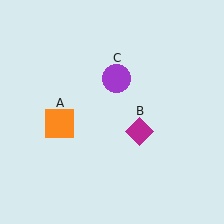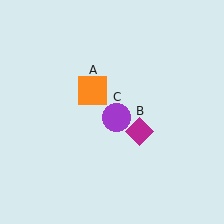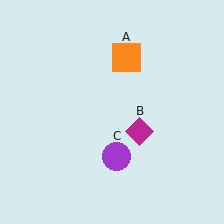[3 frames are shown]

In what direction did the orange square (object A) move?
The orange square (object A) moved up and to the right.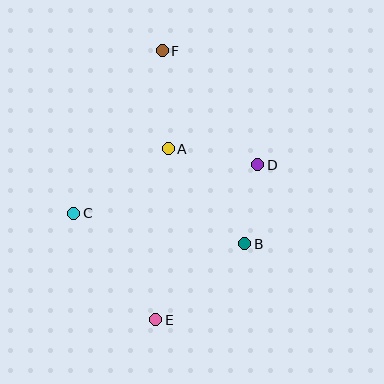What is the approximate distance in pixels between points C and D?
The distance between C and D is approximately 190 pixels.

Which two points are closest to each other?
Points B and D are closest to each other.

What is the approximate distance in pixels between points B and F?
The distance between B and F is approximately 210 pixels.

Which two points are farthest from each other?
Points E and F are farthest from each other.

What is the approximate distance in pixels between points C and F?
The distance between C and F is approximately 185 pixels.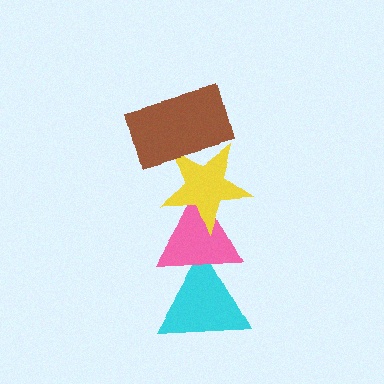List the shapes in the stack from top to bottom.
From top to bottom: the brown rectangle, the yellow star, the pink triangle, the cyan triangle.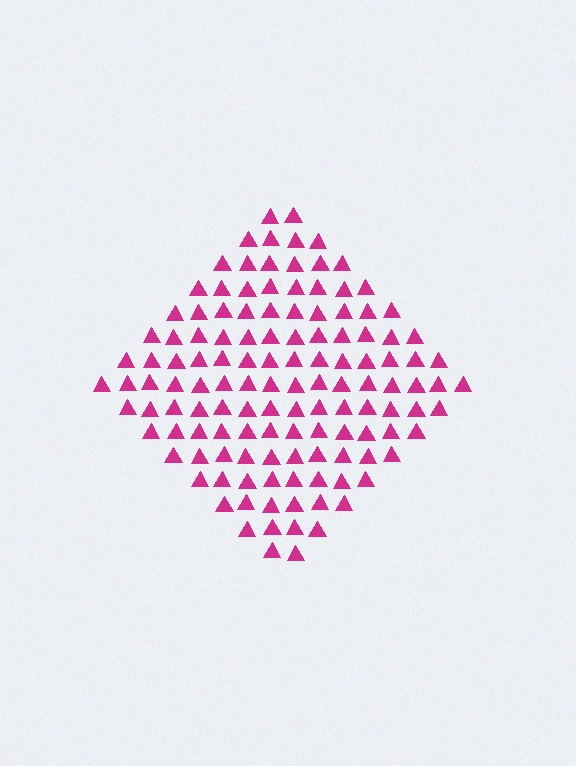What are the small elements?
The small elements are triangles.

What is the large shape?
The large shape is a diamond.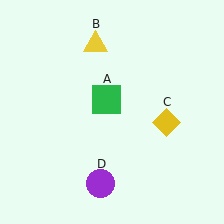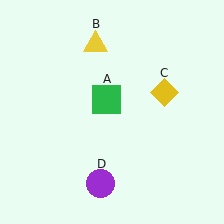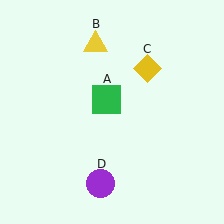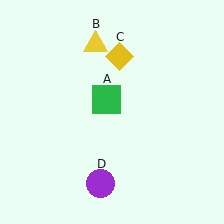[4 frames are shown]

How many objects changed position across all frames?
1 object changed position: yellow diamond (object C).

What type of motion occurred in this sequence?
The yellow diamond (object C) rotated counterclockwise around the center of the scene.